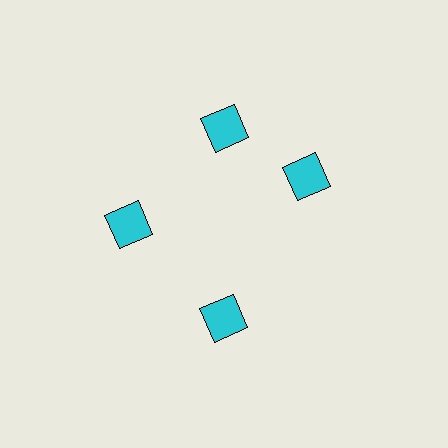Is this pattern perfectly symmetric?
No. The 4 cyan squares are arranged in a ring, but one element near the 3 o'clock position is rotated out of alignment along the ring, breaking the 4-fold rotational symmetry.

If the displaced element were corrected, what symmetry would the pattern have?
It would have 4-fold rotational symmetry — the pattern would map onto itself every 90 degrees.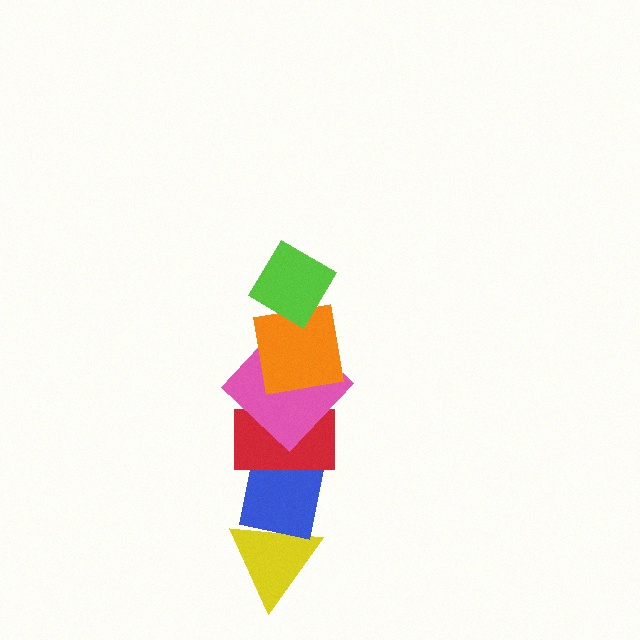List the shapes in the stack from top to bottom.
From top to bottom: the lime diamond, the orange square, the pink diamond, the red rectangle, the blue square, the yellow triangle.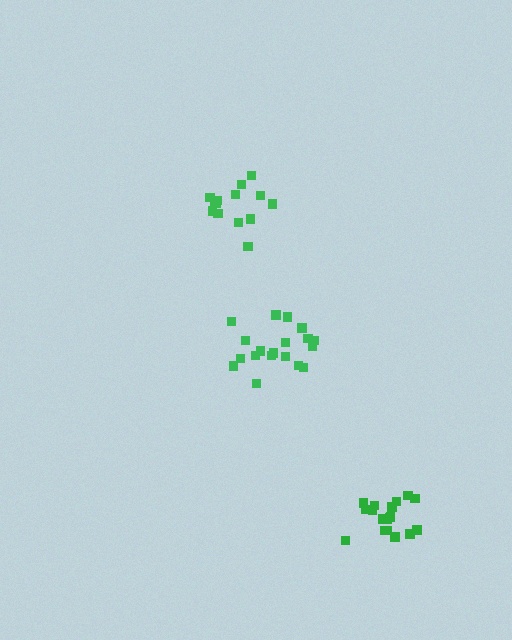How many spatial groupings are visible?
There are 3 spatial groupings.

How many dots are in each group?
Group 1: 19 dots, Group 2: 18 dots, Group 3: 14 dots (51 total).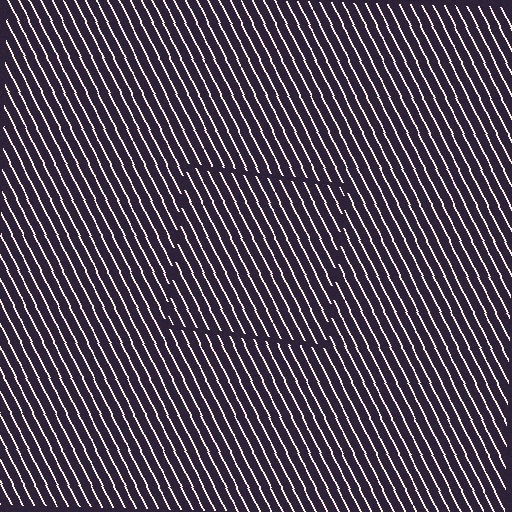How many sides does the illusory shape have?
4 sides — the line-ends trace a square.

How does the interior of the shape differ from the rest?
The interior of the shape contains the same grating, shifted by half a period — the contour is defined by the phase discontinuity where line-ends from the inner and outer gratings abut.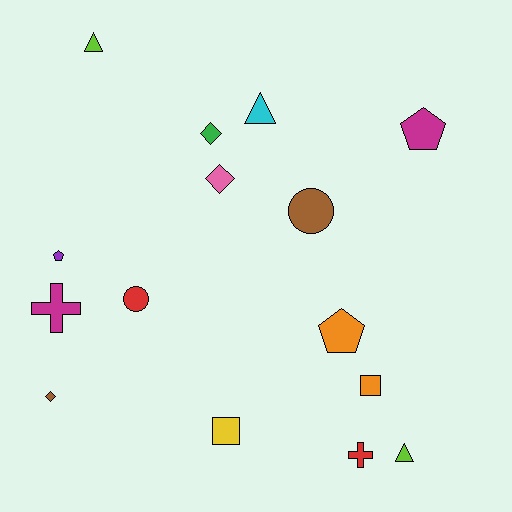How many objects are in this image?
There are 15 objects.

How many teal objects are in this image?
There are no teal objects.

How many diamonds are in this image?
There are 3 diamonds.